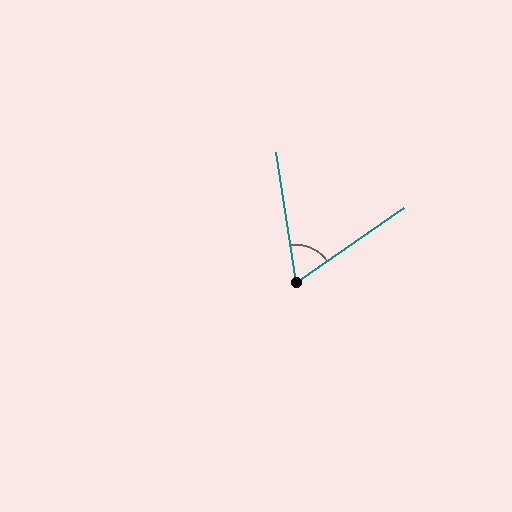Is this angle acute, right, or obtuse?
It is acute.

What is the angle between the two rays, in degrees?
Approximately 64 degrees.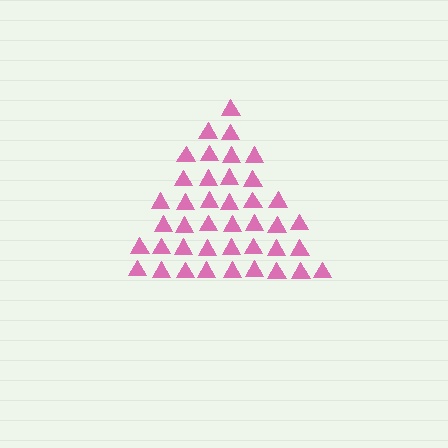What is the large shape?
The large shape is a triangle.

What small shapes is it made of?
It is made of small triangles.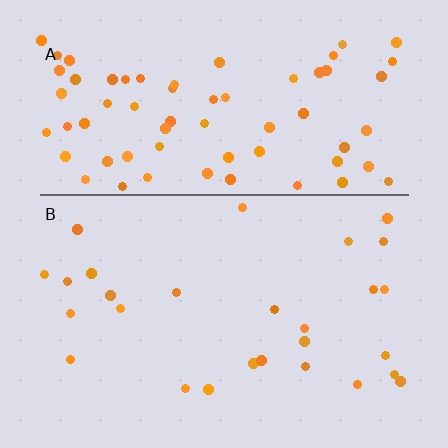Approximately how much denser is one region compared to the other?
Approximately 2.6× — region A over region B.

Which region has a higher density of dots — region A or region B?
A (the top).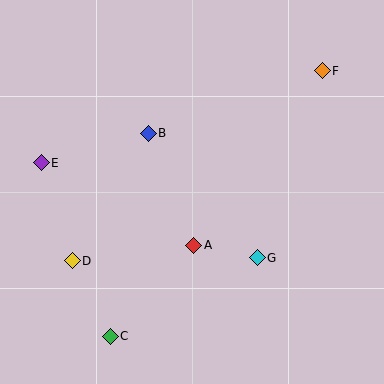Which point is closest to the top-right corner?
Point F is closest to the top-right corner.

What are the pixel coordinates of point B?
Point B is at (148, 133).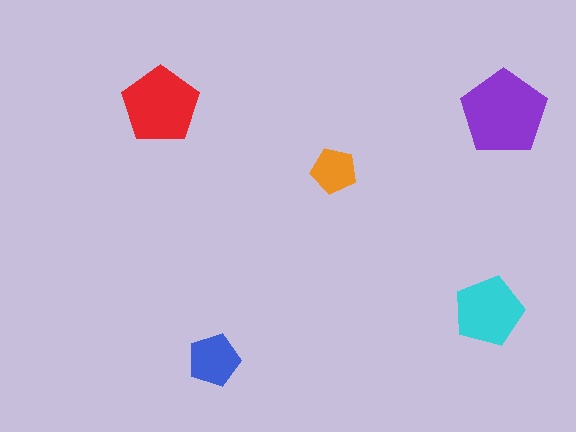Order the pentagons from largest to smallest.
the purple one, the red one, the cyan one, the blue one, the orange one.